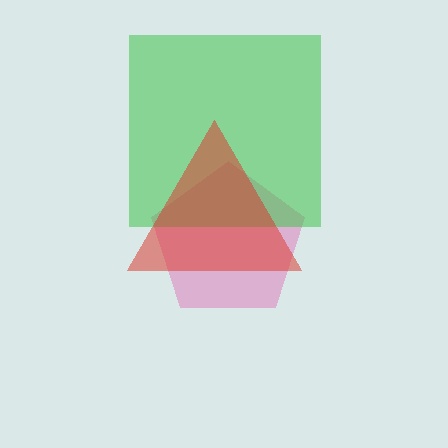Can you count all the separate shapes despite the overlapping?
Yes, there are 3 separate shapes.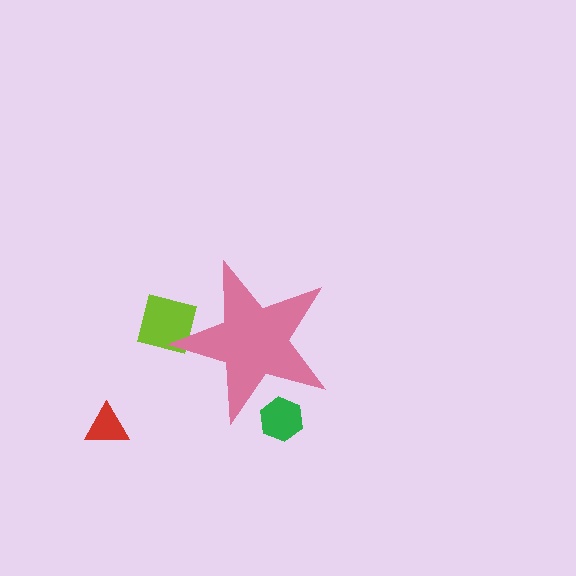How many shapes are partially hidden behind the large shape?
2 shapes are partially hidden.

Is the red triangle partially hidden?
No, the red triangle is fully visible.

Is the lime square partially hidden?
Yes, the lime square is partially hidden behind the pink star.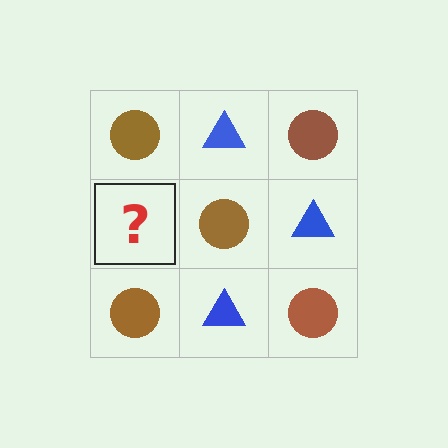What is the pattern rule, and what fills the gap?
The rule is that it alternates brown circle and blue triangle in a checkerboard pattern. The gap should be filled with a blue triangle.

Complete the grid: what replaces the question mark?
The question mark should be replaced with a blue triangle.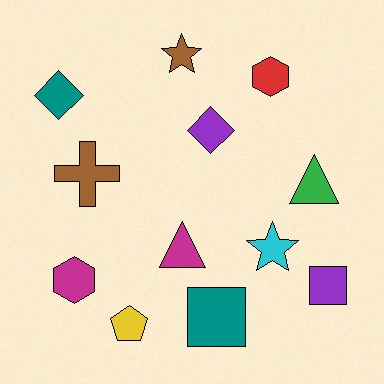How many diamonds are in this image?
There are 2 diamonds.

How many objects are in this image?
There are 12 objects.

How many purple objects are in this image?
There are 2 purple objects.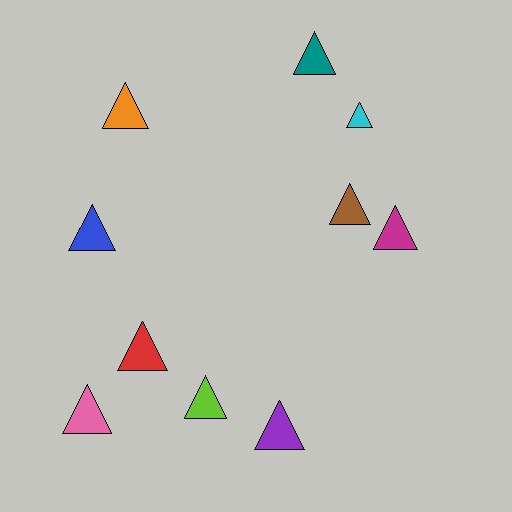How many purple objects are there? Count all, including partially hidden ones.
There is 1 purple object.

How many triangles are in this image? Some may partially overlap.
There are 10 triangles.